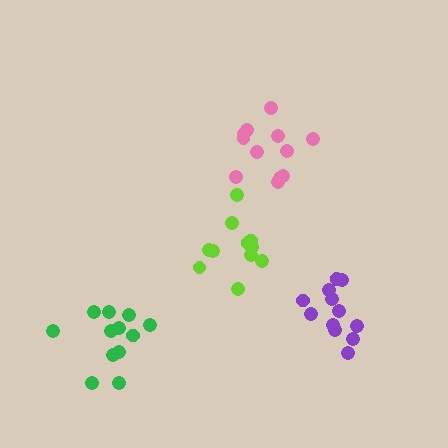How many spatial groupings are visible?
There are 4 spatial groupings.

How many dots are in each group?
Group 1: 12 dots, Group 2: 12 dots, Group 3: 12 dots, Group 4: 11 dots (47 total).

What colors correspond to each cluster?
The clusters are colored: green, pink, purple, lime.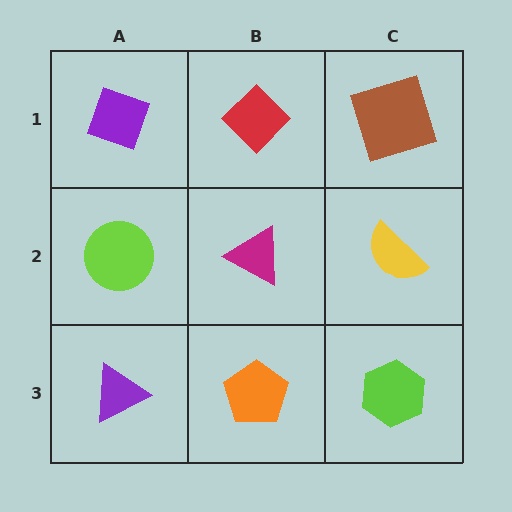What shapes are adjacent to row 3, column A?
A lime circle (row 2, column A), an orange pentagon (row 3, column B).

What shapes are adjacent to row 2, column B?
A red diamond (row 1, column B), an orange pentagon (row 3, column B), a lime circle (row 2, column A), a yellow semicircle (row 2, column C).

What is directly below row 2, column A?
A purple triangle.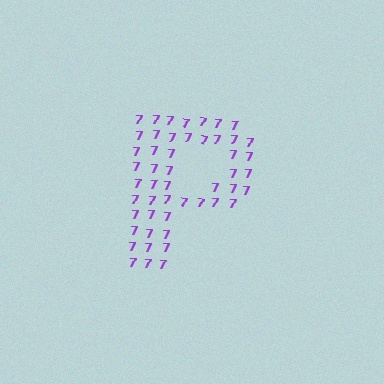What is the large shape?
The large shape is the letter P.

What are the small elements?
The small elements are digit 7's.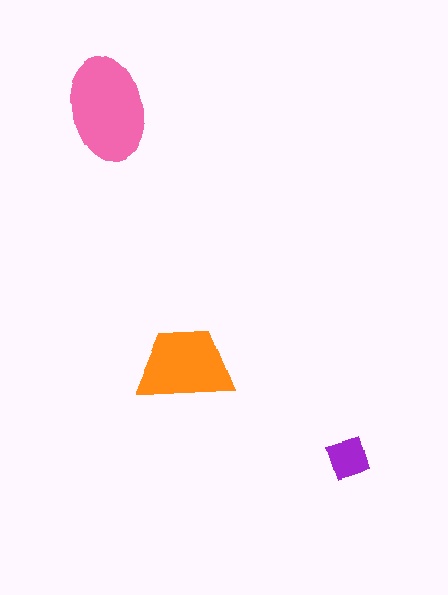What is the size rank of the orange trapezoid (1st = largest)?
2nd.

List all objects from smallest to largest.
The purple diamond, the orange trapezoid, the pink ellipse.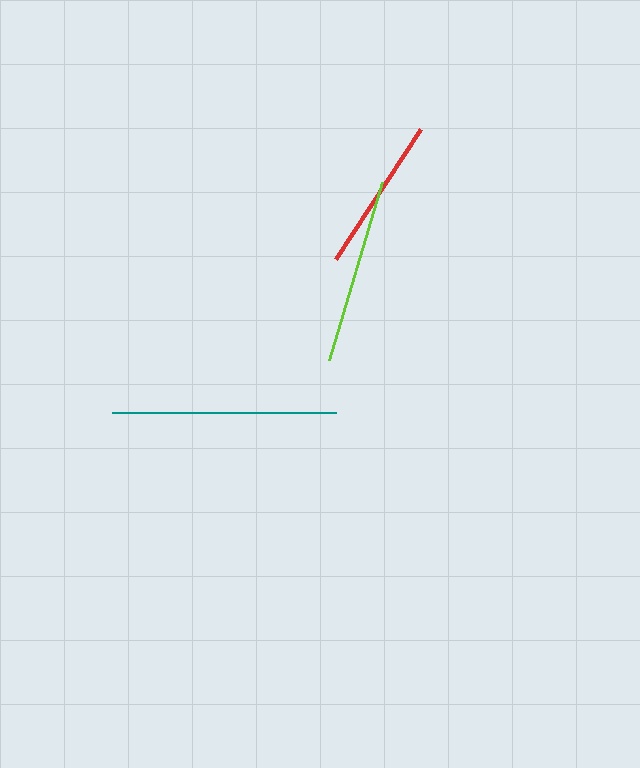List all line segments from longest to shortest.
From longest to shortest: teal, lime, red.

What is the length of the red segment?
The red segment is approximately 155 pixels long.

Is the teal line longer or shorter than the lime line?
The teal line is longer than the lime line.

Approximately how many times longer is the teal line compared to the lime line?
The teal line is approximately 1.2 times the length of the lime line.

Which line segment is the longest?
The teal line is the longest at approximately 224 pixels.